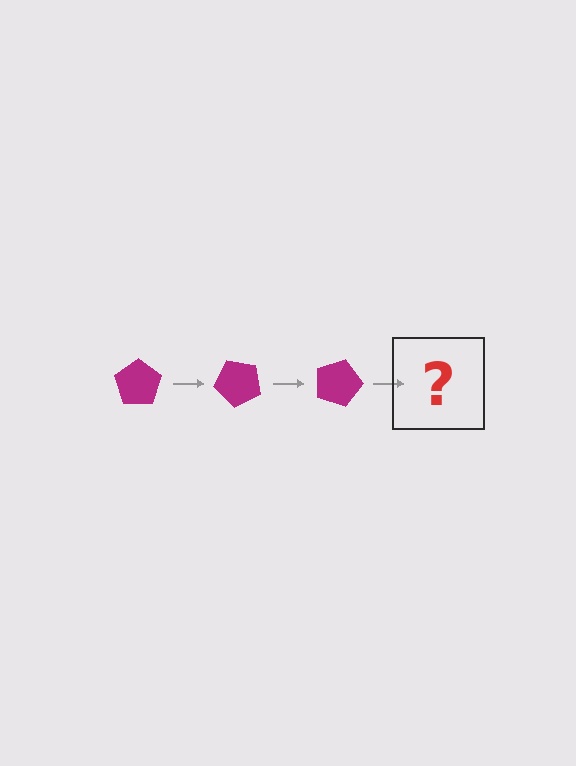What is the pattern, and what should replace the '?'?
The pattern is that the pentagon rotates 45 degrees each step. The '?' should be a magenta pentagon rotated 135 degrees.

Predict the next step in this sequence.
The next step is a magenta pentagon rotated 135 degrees.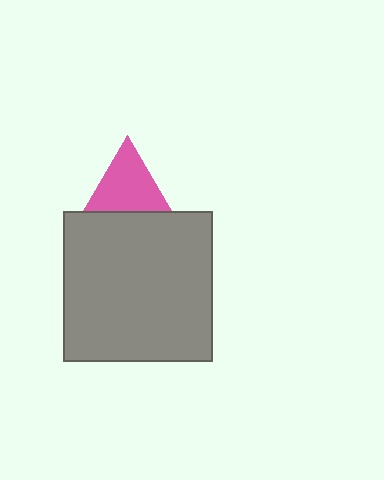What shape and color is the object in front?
The object in front is a gray square.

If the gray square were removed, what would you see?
You would see the complete pink triangle.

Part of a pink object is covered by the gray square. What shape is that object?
It is a triangle.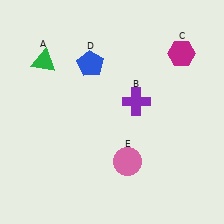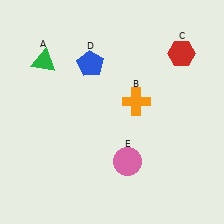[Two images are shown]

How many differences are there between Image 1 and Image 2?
There are 2 differences between the two images.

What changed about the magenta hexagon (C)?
In Image 1, C is magenta. In Image 2, it changed to red.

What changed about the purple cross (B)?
In Image 1, B is purple. In Image 2, it changed to orange.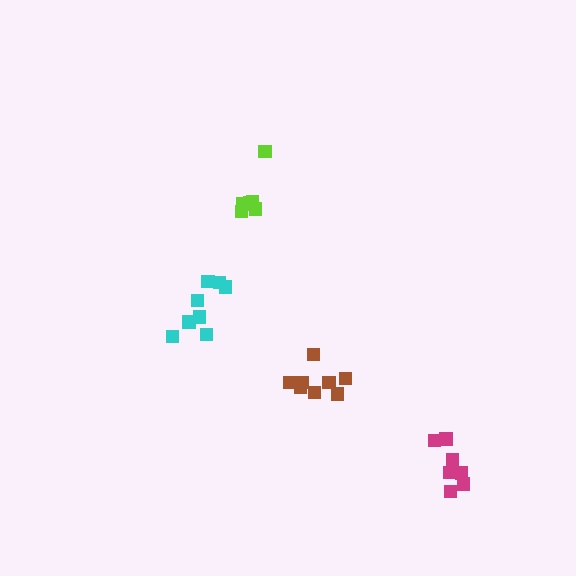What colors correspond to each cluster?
The clusters are colored: magenta, lime, brown, cyan.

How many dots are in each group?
Group 1: 7 dots, Group 2: 6 dots, Group 3: 8 dots, Group 4: 8 dots (29 total).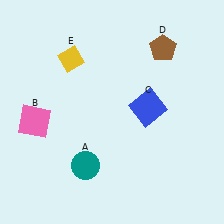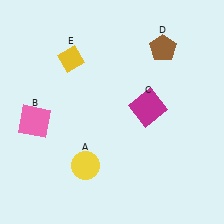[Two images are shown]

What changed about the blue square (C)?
In Image 1, C is blue. In Image 2, it changed to magenta.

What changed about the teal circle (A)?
In Image 1, A is teal. In Image 2, it changed to yellow.